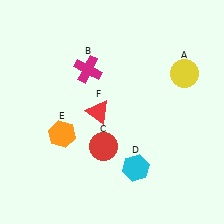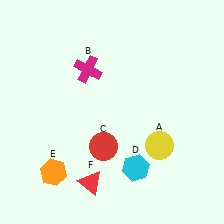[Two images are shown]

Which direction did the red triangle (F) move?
The red triangle (F) moved down.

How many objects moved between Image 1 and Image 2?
3 objects moved between the two images.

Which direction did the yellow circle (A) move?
The yellow circle (A) moved down.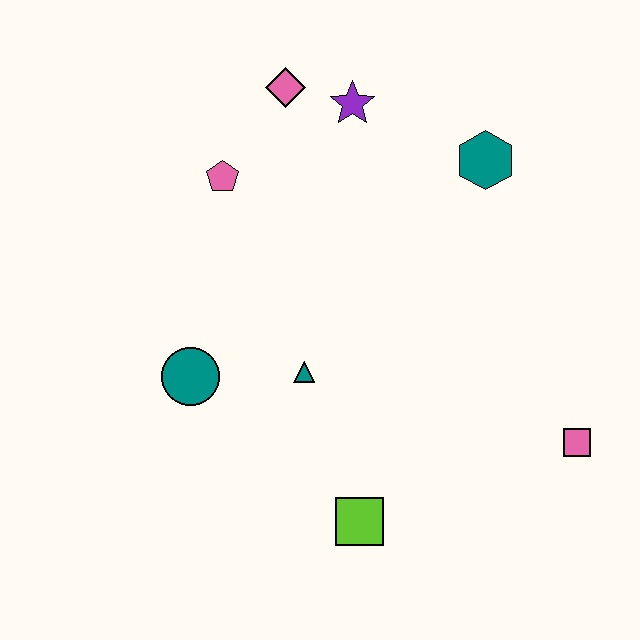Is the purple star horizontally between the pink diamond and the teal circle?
No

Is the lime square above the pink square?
No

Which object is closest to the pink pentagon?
The pink diamond is closest to the pink pentagon.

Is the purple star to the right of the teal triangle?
Yes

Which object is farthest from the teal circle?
The pink square is farthest from the teal circle.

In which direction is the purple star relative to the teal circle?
The purple star is above the teal circle.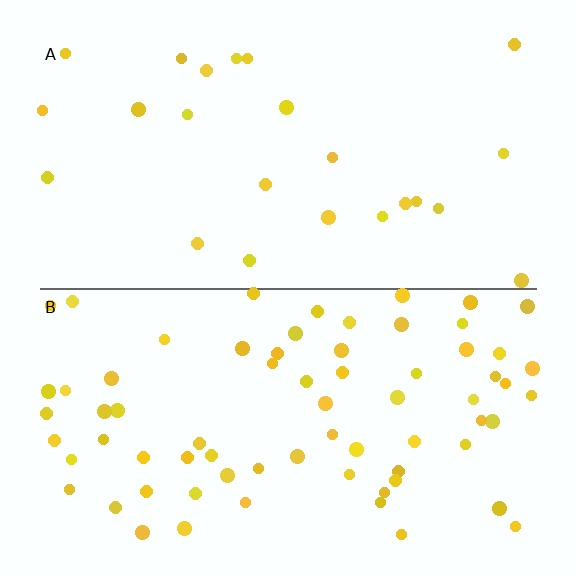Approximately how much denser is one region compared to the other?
Approximately 3.0× — region B over region A.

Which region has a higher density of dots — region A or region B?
B (the bottom).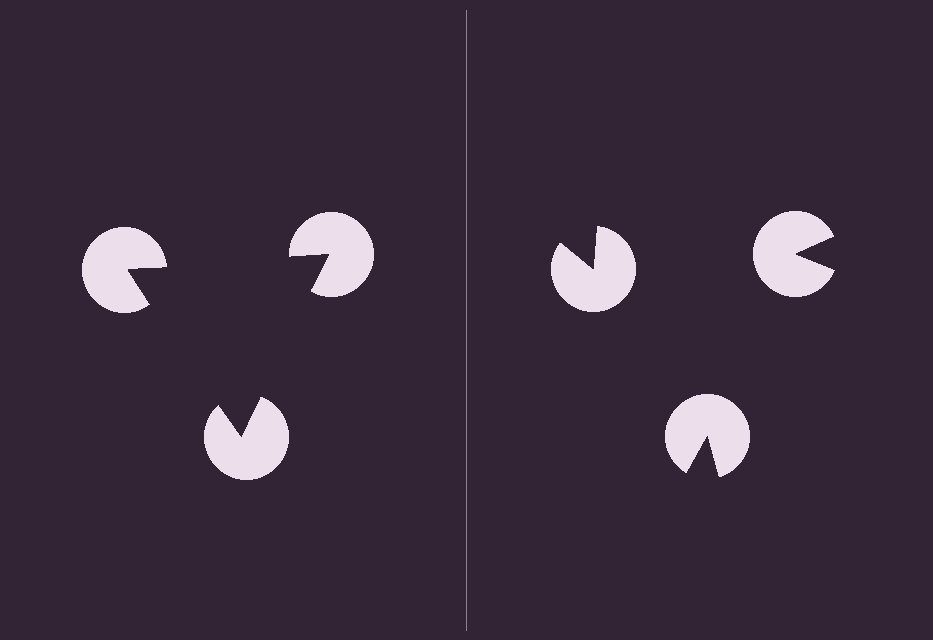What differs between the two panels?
The pac-man discs are positioned identically on both sides; only the wedge orientations differ. On the left they align to a triangle; on the right they are misaligned.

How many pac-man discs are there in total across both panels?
6 — 3 on each side.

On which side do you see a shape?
An illusory triangle appears on the left side. On the right side the wedge cuts are rotated, so no coherent shape forms.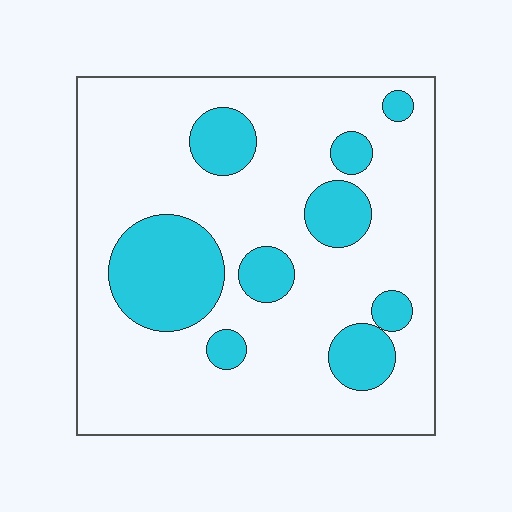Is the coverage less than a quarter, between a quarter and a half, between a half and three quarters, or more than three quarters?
Less than a quarter.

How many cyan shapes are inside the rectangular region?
9.